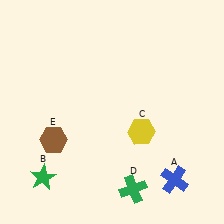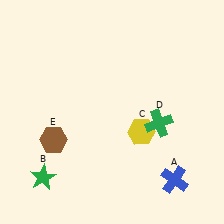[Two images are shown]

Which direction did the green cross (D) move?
The green cross (D) moved up.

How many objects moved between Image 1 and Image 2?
1 object moved between the two images.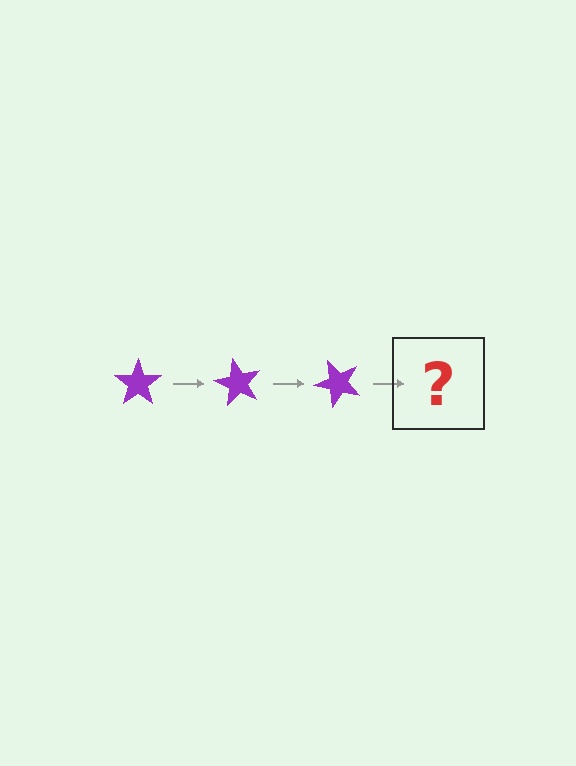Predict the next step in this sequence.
The next step is a purple star rotated 180 degrees.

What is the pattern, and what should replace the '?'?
The pattern is that the star rotates 60 degrees each step. The '?' should be a purple star rotated 180 degrees.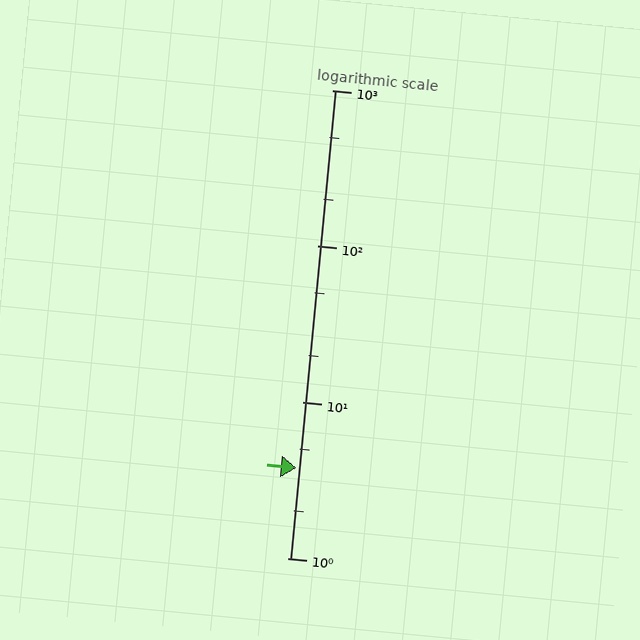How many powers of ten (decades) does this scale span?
The scale spans 3 decades, from 1 to 1000.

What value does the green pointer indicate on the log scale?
The pointer indicates approximately 3.8.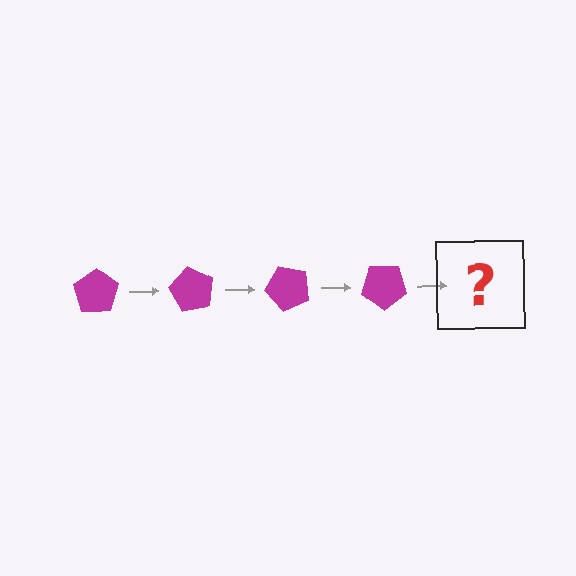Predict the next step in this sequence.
The next step is a magenta pentagon rotated 240 degrees.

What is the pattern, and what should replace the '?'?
The pattern is that the pentagon rotates 60 degrees each step. The '?' should be a magenta pentagon rotated 240 degrees.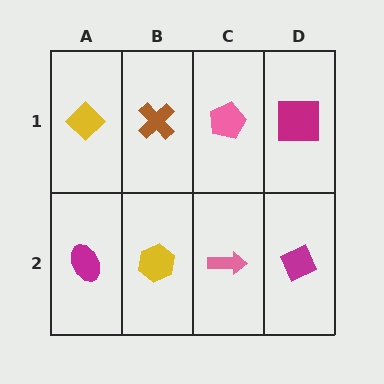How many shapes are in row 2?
4 shapes.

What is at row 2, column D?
A magenta diamond.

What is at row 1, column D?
A magenta square.